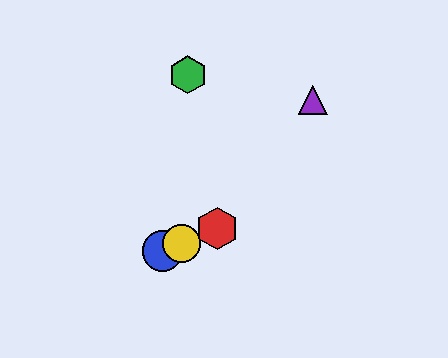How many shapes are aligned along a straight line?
3 shapes (the red hexagon, the blue circle, the yellow circle) are aligned along a straight line.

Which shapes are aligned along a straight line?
The red hexagon, the blue circle, the yellow circle are aligned along a straight line.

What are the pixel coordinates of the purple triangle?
The purple triangle is at (313, 100).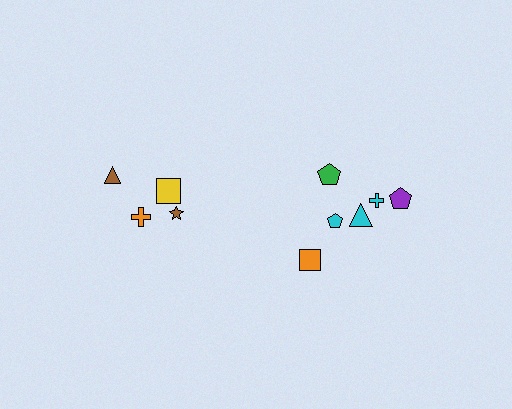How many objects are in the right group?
There are 6 objects.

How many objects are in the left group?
There are 4 objects.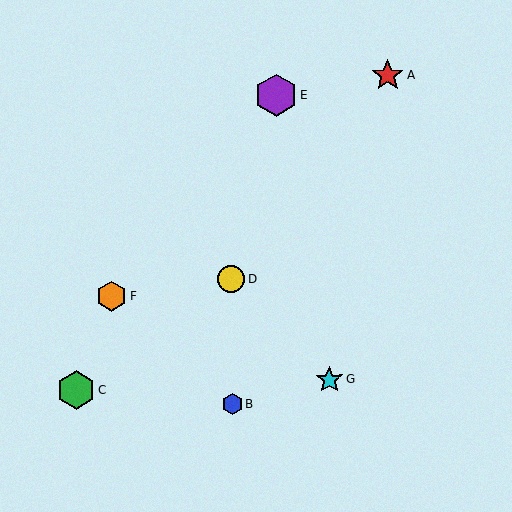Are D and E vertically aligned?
No, D is at x≈231 and E is at x≈276.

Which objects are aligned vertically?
Objects B, D are aligned vertically.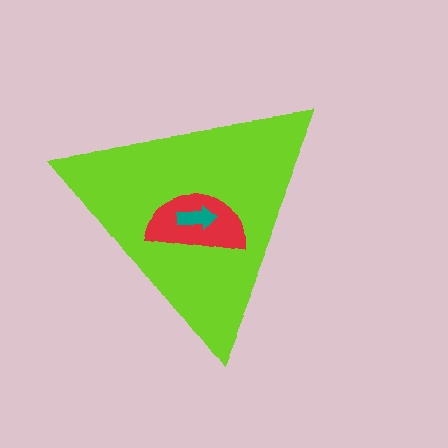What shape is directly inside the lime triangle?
The red semicircle.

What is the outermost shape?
The lime triangle.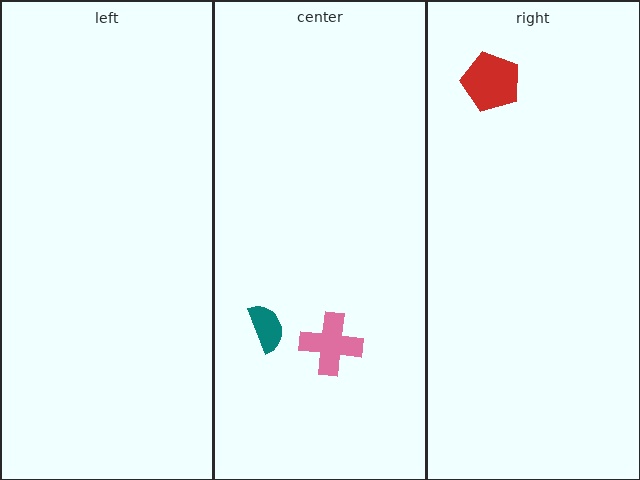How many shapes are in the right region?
1.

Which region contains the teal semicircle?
The center region.